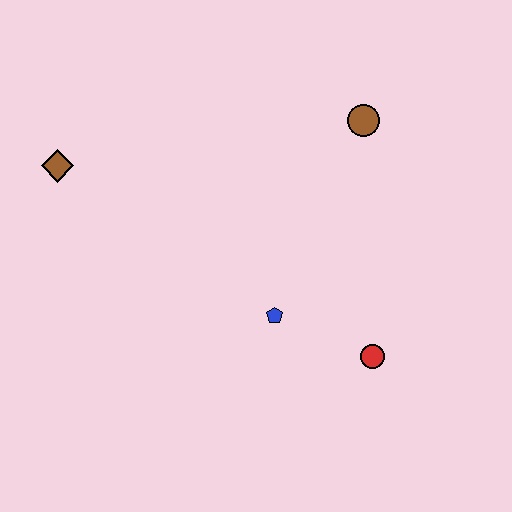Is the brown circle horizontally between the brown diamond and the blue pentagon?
No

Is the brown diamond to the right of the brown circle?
No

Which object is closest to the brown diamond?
The blue pentagon is closest to the brown diamond.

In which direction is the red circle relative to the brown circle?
The red circle is below the brown circle.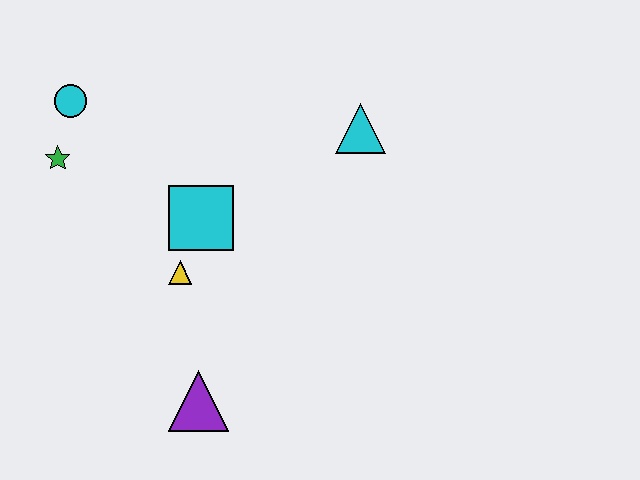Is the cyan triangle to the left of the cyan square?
No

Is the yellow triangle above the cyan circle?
No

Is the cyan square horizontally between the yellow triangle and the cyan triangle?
Yes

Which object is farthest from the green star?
The cyan triangle is farthest from the green star.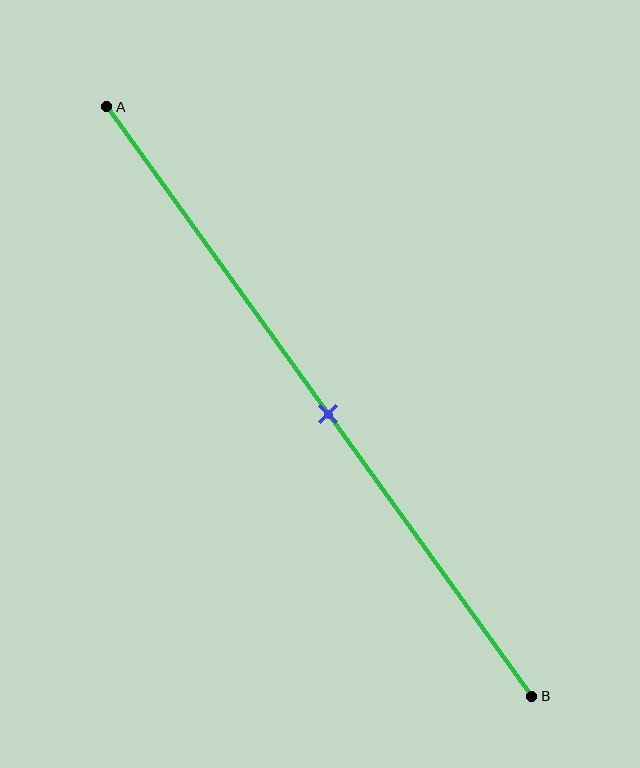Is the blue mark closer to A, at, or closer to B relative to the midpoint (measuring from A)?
The blue mark is approximately at the midpoint of segment AB.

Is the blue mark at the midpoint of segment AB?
Yes, the mark is approximately at the midpoint.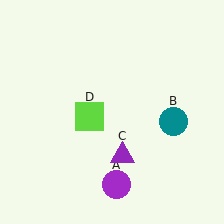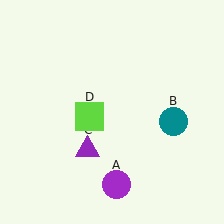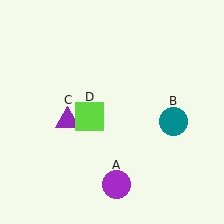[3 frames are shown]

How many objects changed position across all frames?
1 object changed position: purple triangle (object C).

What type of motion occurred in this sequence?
The purple triangle (object C) rotated clockwise around the center of the scene.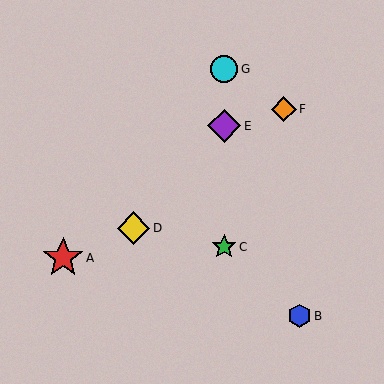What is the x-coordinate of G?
Object G is at x≈224.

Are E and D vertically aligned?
No, E is at x≈224 and D is at x≈134.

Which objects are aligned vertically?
Objects C, E, G are aligned vertically.